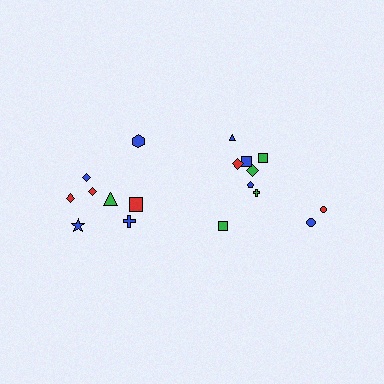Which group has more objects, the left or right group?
The right group.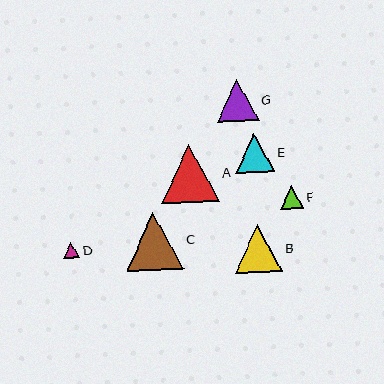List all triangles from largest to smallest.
From largest to smallest: A, C, B, G, E, F, D.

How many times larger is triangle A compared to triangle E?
Triangle A is approximately 1.5 times the size of triangle E.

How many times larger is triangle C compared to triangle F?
Triangle C is approximately 2.5 times the size of triangle F.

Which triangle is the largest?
Triangle A is the largest with a size of approximately 58 pixels.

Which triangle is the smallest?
Triangle D is the smallest with a size of approximately 17 pixels.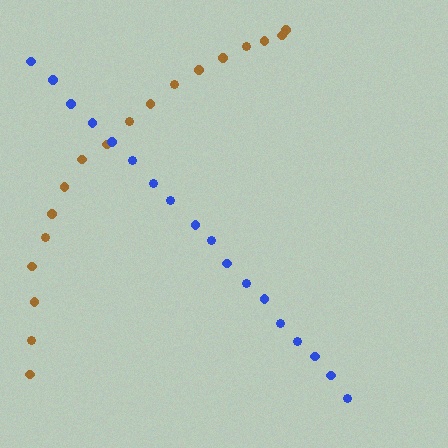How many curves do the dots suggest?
There are 2 distinct paths.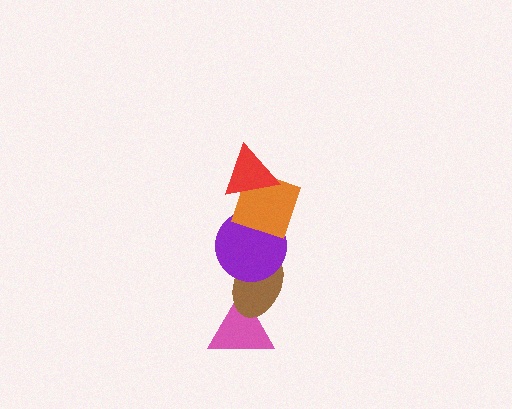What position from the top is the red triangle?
The red triangle is 1st from the top.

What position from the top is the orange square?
The orange square is 2nd from the top.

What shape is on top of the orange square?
The red triangle is on top of the orange square.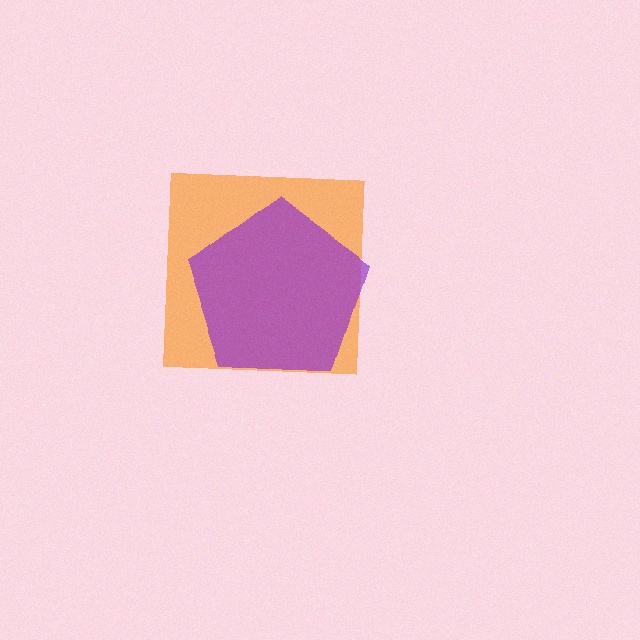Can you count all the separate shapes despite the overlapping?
Yes, there are 2 separate shapes.